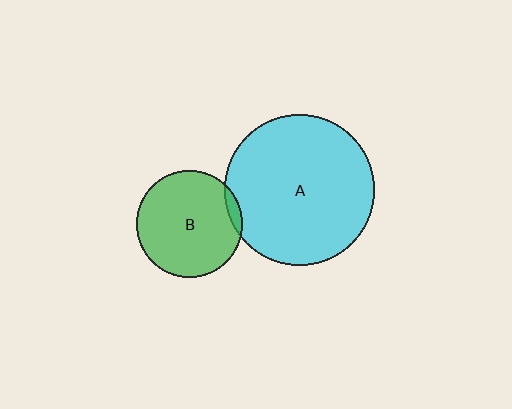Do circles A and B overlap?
Yes.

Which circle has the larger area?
Circle A (cyan).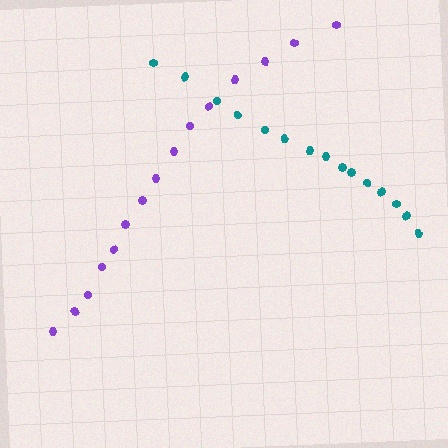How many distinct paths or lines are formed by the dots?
There are 2 distinct paths.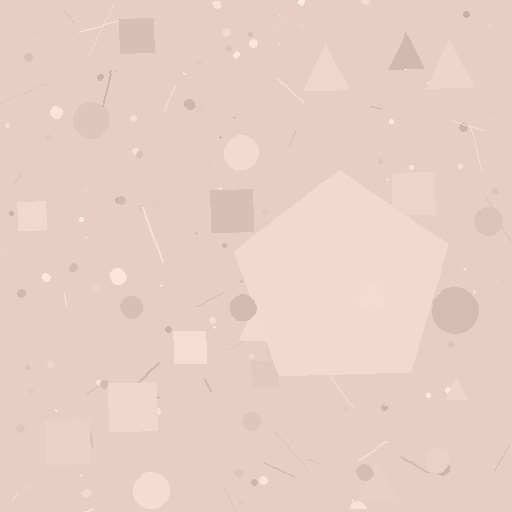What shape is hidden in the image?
A pentagon is hidden in the image.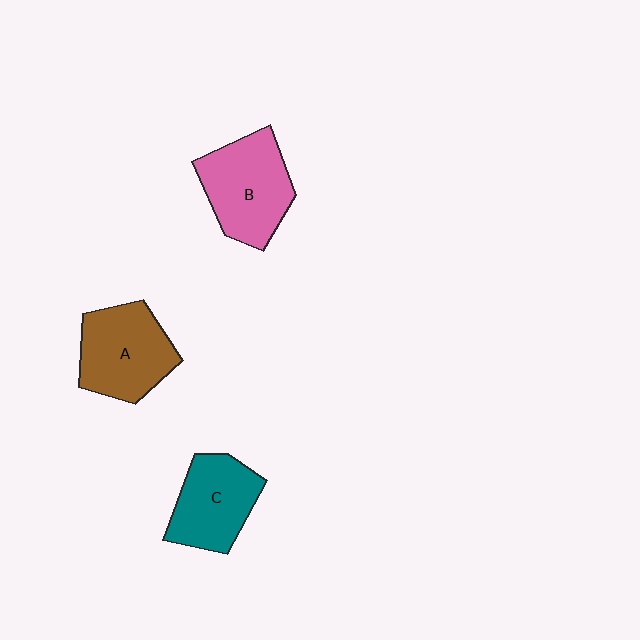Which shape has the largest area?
Shape B (pink).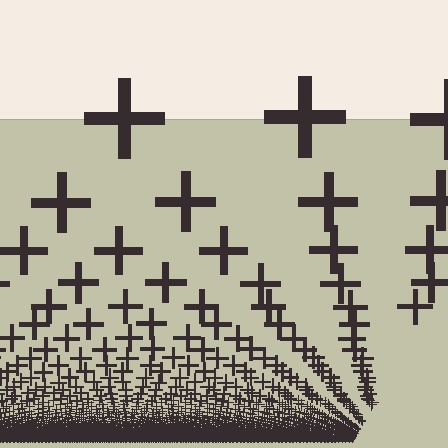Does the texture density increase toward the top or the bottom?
Density increases toward the bottom.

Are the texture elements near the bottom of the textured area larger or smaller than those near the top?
Smaller. The gradient is inverted — elements near the bottom are smaller and denser.